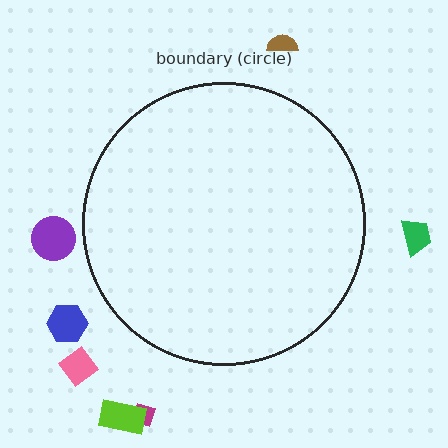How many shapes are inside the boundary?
0 inside, 7 outside.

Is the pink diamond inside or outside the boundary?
Outside.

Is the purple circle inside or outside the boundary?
Outside.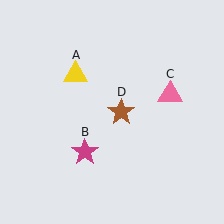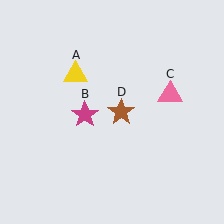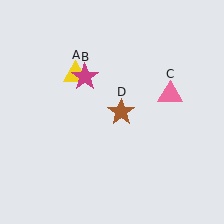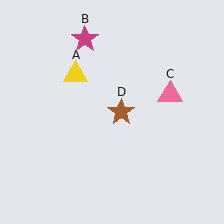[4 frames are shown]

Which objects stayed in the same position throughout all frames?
Yellow triangle (object A) and pink triangle (object C) and brown star (object D) remained stationary.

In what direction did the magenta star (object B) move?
The magenta star (object B) moved up.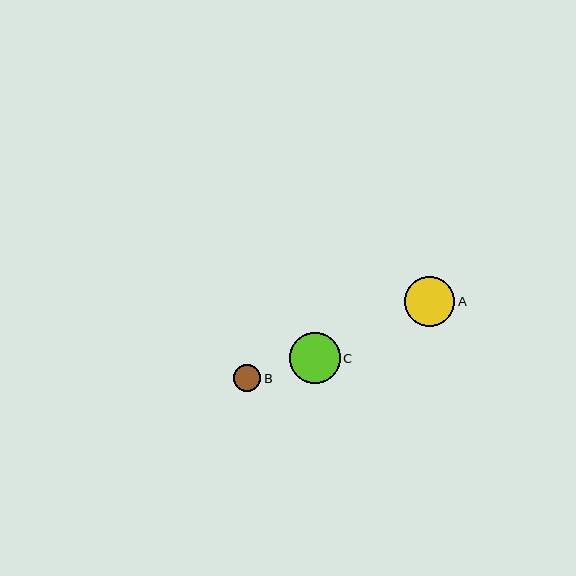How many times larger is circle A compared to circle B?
Circle A is approximately 1.8 times the size of circle B.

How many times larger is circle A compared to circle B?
Circle A is approximately 1.8 times the size of circle B.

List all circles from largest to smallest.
From largest to smallest: C, A, B.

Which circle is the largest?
Circle C is the largest with a size of approximately 51 pixels.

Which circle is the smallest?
Circle B is the smallest with a size of approximately 27 pixels.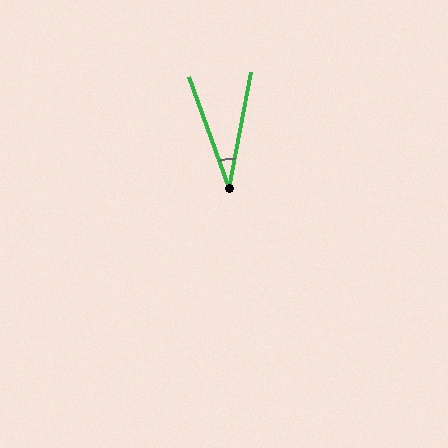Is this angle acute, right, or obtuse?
It is acute.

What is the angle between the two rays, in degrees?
Approximately 31 degrees.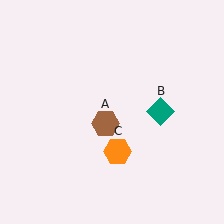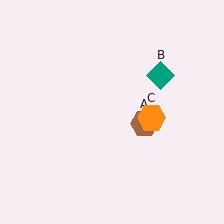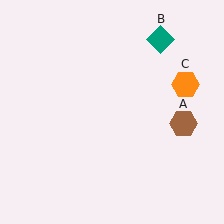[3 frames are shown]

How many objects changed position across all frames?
3 objects changed position: brown hexagon (object A), teal diamond (object B), orange hexagon (object C).